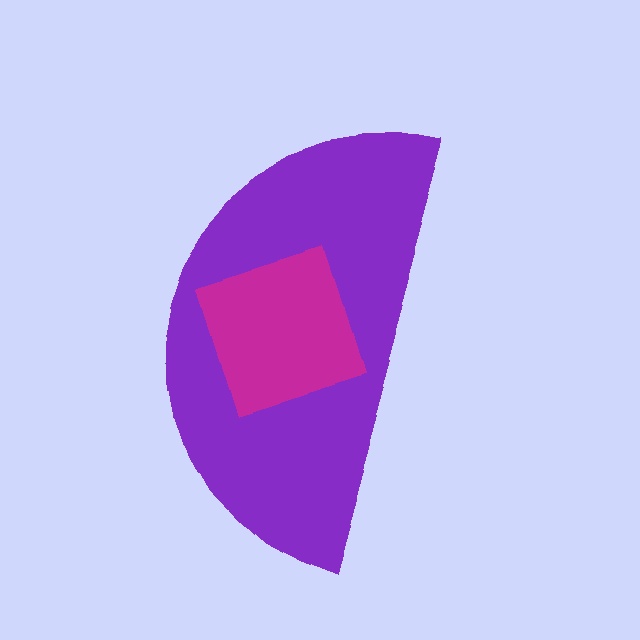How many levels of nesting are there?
2.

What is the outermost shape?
The purple semicircle.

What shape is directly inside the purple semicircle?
The magenta square.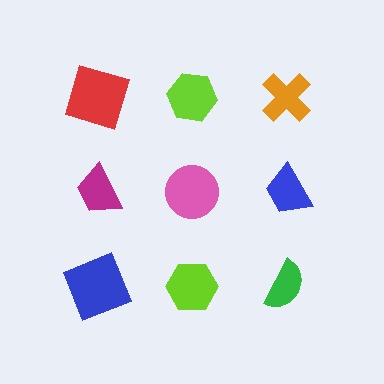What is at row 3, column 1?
A blue square.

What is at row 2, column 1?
A magenta trapezoid.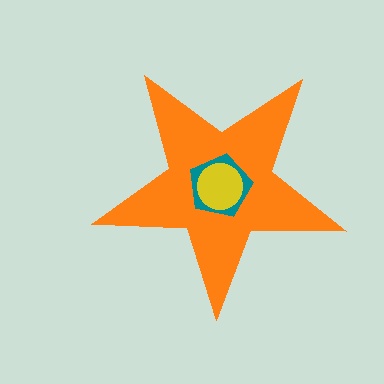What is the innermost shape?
The yellow circle.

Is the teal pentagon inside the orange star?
Yes.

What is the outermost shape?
The orange star.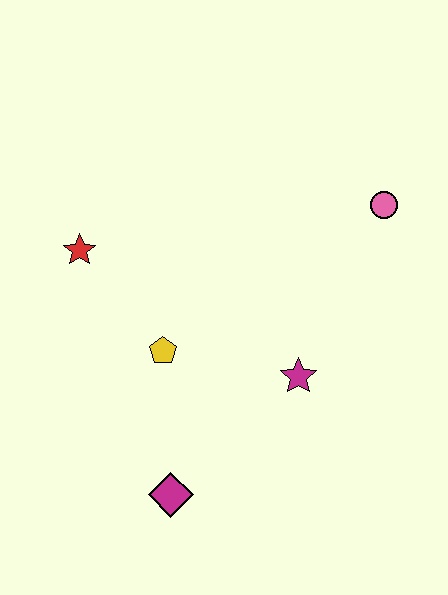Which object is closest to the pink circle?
The magenta star is closest to the pink circle.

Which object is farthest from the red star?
The pink circle is farthest from the red star.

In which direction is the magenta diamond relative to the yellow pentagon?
The magenta diamond is below the yellow pentagon.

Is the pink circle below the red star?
No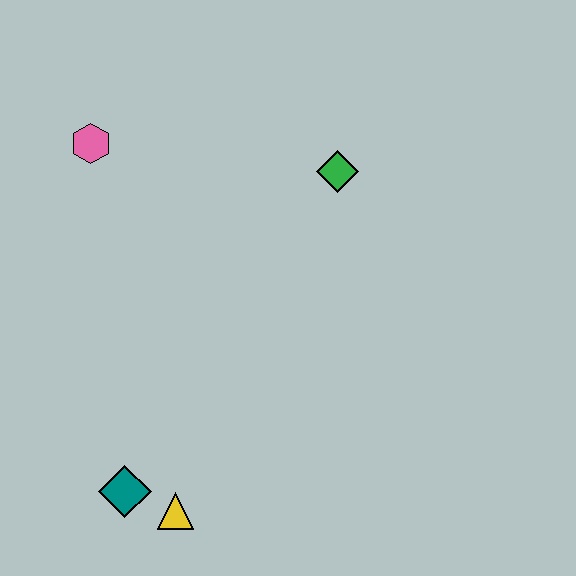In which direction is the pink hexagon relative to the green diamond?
The pink hexagon is to the left of the green diamond.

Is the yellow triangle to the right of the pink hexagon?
Yes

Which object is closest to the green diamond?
The pink hexagon is closest to the green diamond.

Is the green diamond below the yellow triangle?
No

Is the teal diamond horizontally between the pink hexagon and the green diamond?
Yes